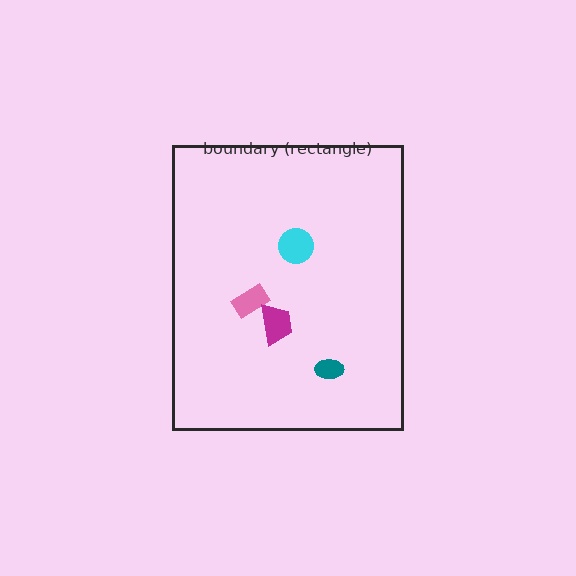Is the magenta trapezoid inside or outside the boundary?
Inside.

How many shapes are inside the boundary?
4 inside, 0 outside.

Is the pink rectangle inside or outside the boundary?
Inside.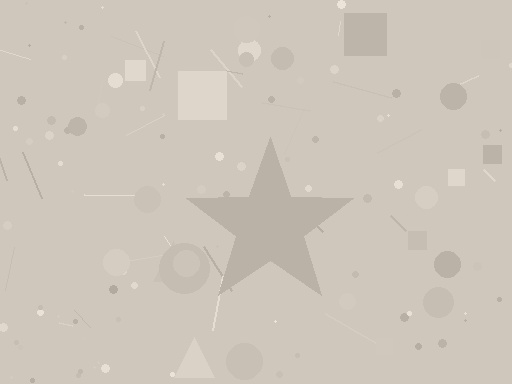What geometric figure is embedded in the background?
A star is embedded in the background.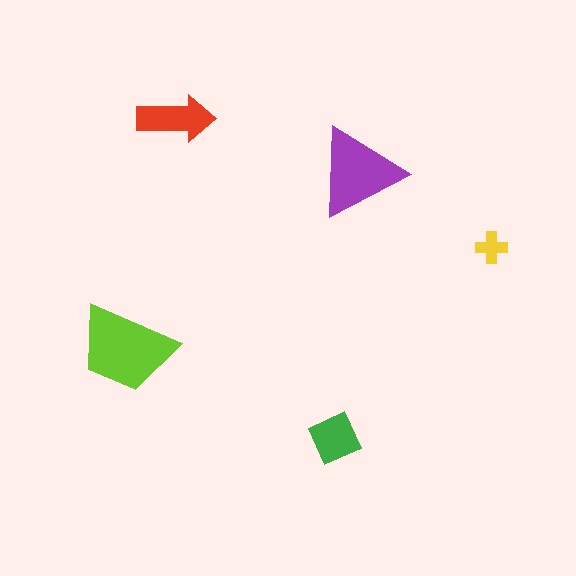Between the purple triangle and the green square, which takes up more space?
The purple triangle.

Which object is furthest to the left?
The lime trapezoid is leftmost.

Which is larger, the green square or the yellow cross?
The green square.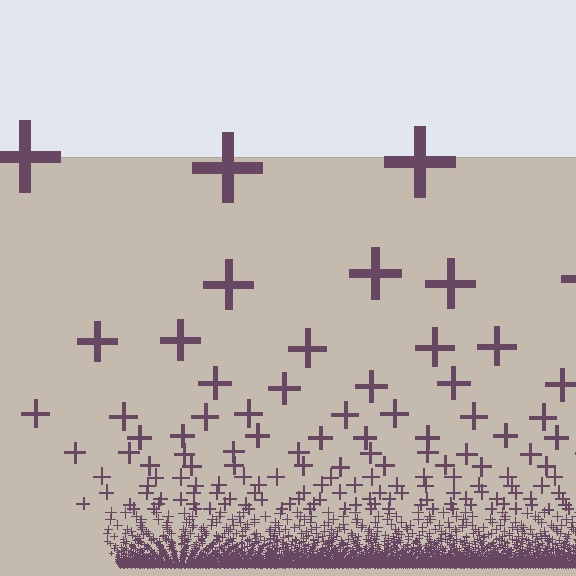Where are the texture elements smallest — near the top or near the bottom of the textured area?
Near the bottom.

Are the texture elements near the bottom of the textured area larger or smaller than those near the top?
Smaller. The gradient is inverted — elements near the bottom are smaller and denser.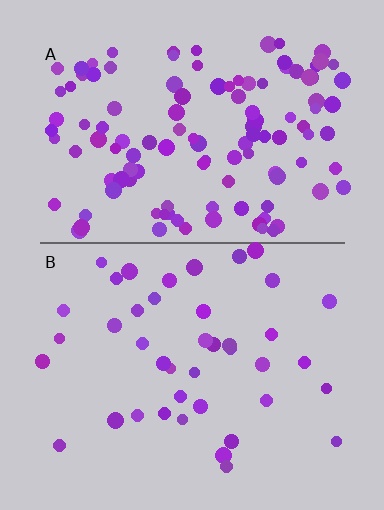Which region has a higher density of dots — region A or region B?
A (the top).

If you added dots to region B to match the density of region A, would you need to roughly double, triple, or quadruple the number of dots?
Approximately triple.